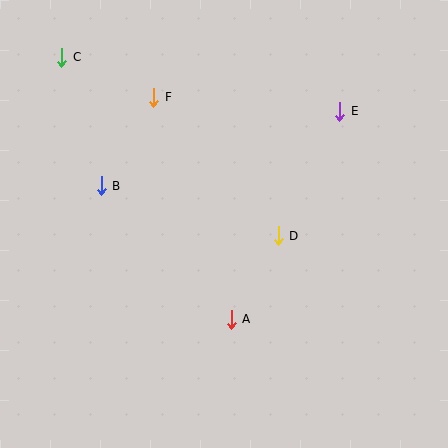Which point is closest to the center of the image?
Point D at (278, 236) is closest to the center.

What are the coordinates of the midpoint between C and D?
The midpoint between C and D is at (170, 147).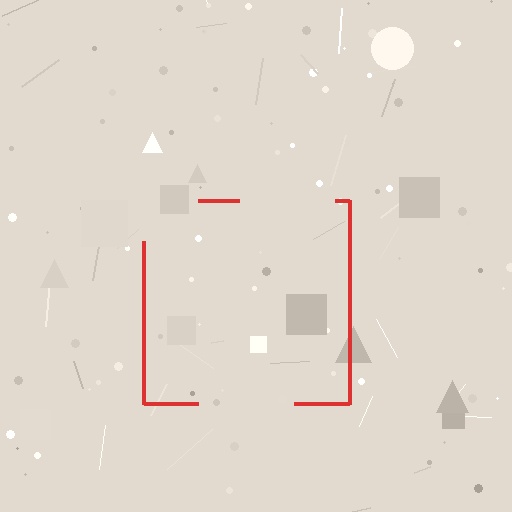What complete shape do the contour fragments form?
The contour fragments form a square.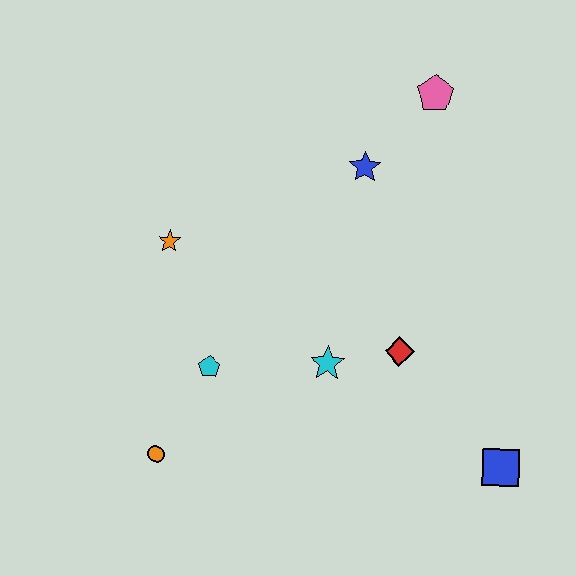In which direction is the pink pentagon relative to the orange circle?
The pink pentagon is above the orange circle.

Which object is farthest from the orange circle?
The pink pentagon is farthest from the orange circle.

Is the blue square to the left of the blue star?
No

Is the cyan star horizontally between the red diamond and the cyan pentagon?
Yes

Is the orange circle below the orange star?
Yes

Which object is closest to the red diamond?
The cyan star is closest to the red diamond.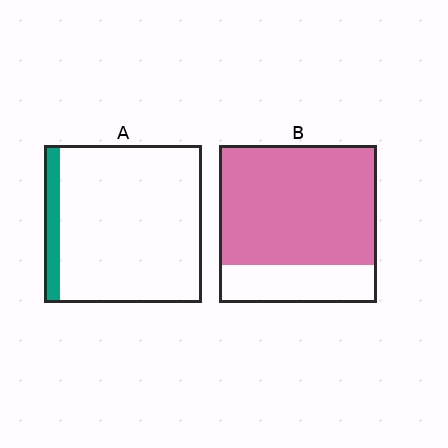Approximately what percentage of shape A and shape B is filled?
A is approximately 10% and B is approximately 75%.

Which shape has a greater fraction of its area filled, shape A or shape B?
Shape B.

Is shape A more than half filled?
No.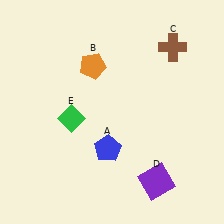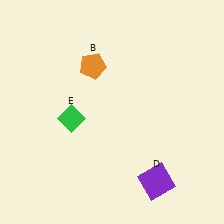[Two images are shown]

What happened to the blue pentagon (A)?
The blue pentagon (A) was removed in Image 2. It was in the bottom-left area of Image 1.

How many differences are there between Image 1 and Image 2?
There are 2 differences between the two images.